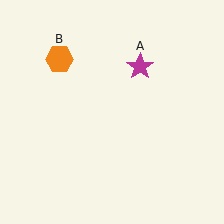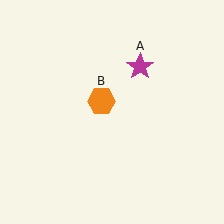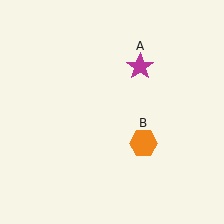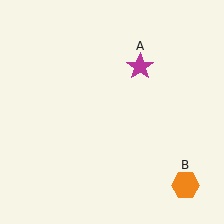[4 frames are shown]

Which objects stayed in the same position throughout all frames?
Magenta star (object A) remained stationary.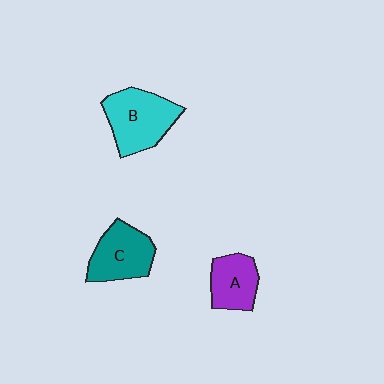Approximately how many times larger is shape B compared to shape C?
Approximately 1.2 times.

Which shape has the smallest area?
Shape A (purple).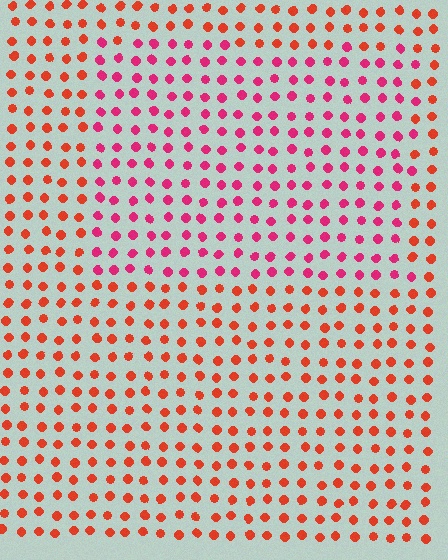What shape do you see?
I see a rectangle.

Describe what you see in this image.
The image is filled with small red elements in a uniform arrangement. A rectangle-shaped region is visible where the elements are tinted to a slightly different hue, forming a subtle color boundary.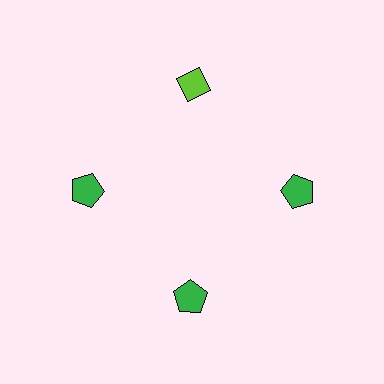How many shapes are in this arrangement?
There are 4 shapes arranged in a ring pattern.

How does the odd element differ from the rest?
It differs in both color (lime instead of green) and shape (diamond instead of pentagon).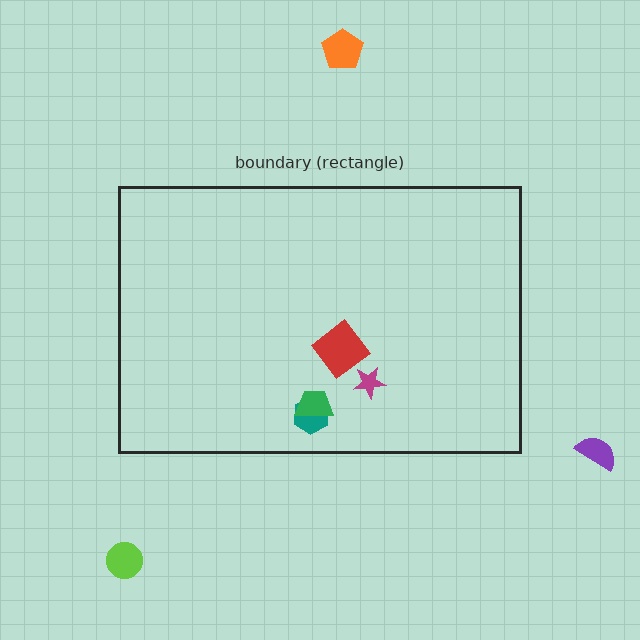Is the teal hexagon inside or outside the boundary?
Inside.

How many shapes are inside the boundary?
4 inside, 3 outside.